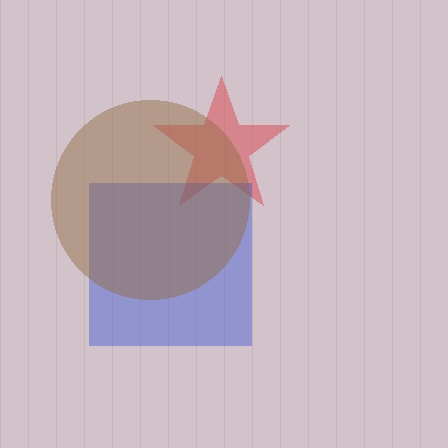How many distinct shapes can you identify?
There are 3 distinct shapes: a red star, a blue square, a brown circle.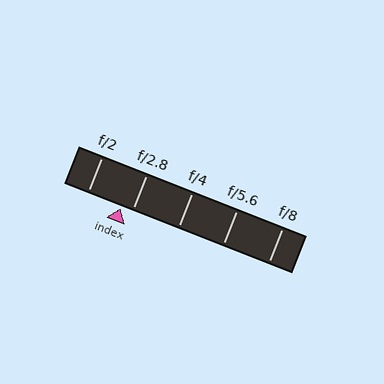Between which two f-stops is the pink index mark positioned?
The index mark is between f/2 and f/2.8.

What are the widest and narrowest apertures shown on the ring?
The widest aperture shown is f/2 and the narrowest is f/8.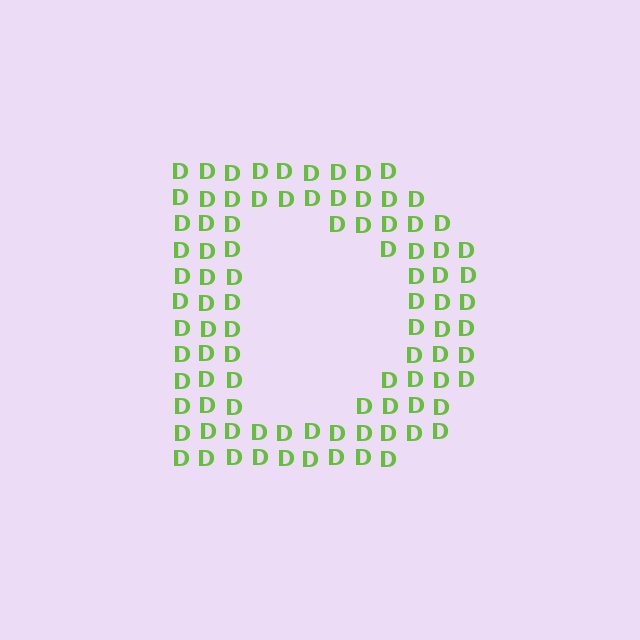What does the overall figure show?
The overall figure shows the letter D.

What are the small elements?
The small elements are letter D's.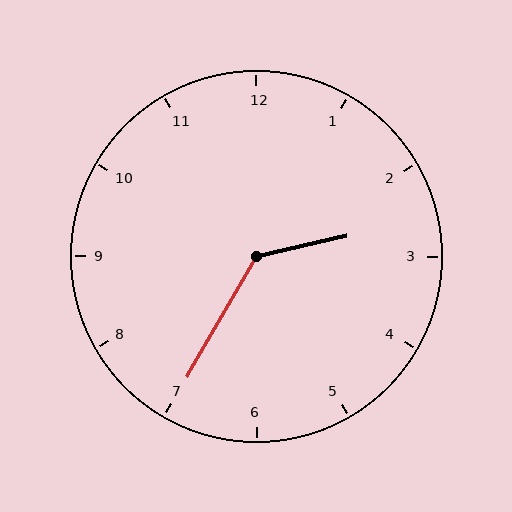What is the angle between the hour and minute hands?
Approximately 132 degrees.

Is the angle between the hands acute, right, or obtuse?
It is obtuse.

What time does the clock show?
2:35.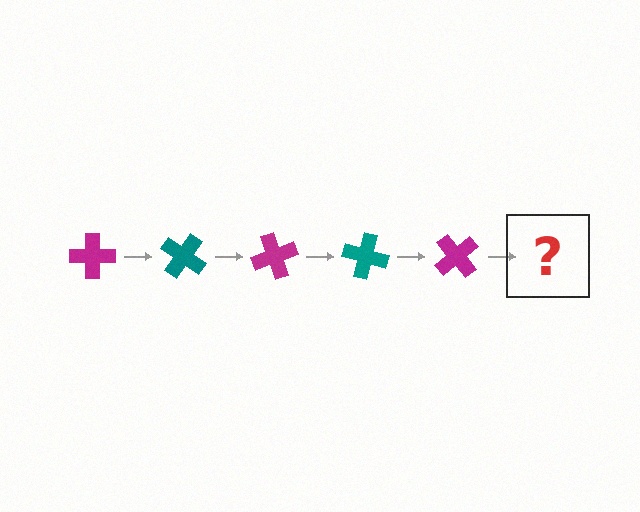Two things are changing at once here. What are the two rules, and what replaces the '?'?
The two rules are that it rotates 35 degrees each step and the color cycles through magenta and teal. The '?' should be a teal cross, rotated 175 degrees from the start.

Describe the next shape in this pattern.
It should be a teal cross, rotated 175 degrees from the start.